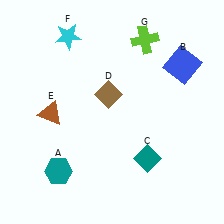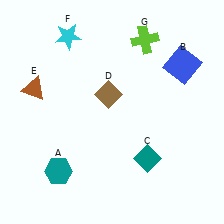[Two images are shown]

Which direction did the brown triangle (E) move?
The brown triangle (E) moved up.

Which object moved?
The brown triangle (E) moved up.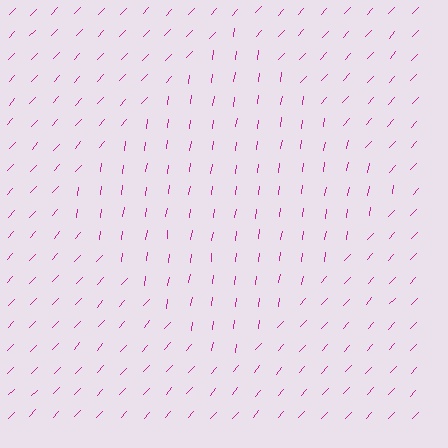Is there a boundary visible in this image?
Yes, there is a texture boundary formed by a change in line orientation.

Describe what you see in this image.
The image is filled with small magenta line segments. A diamond region in the image has lines oriented differently from the surrounding lines, creating a visible texture boundary.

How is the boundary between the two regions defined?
The boundary is defined purely by a change in line orientation (approximately 33 degrees difference). All lines are the same color and thickness.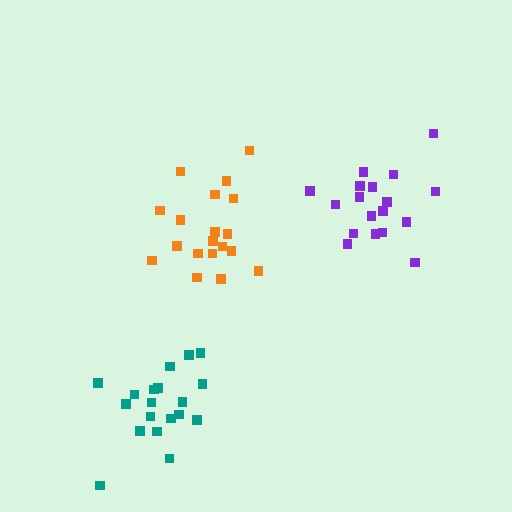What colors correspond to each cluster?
The clusters are colored: purple, orange, teal.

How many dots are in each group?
Group 1: 18 dots, Group 2: 19 dots, Group 3: 19 dots (56 total).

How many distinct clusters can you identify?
There are 3 distinct clusters.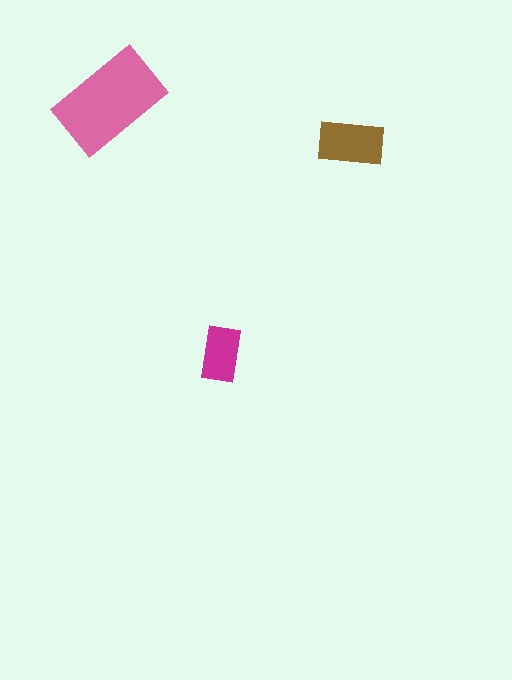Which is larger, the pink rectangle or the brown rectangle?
The pink one.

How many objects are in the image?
There are 3 objects in the image.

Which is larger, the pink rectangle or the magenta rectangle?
The pink one.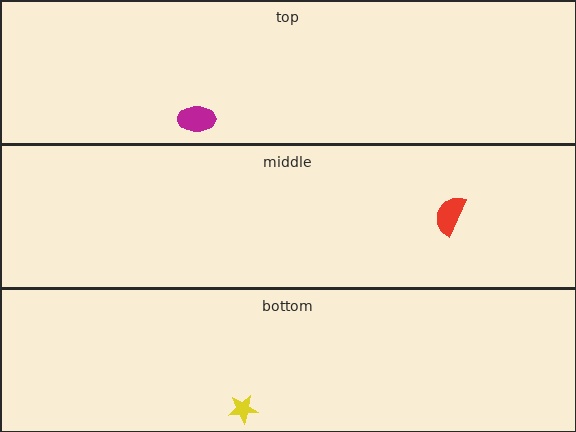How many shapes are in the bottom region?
1.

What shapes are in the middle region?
The red semicircle.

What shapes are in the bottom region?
The yellow star.